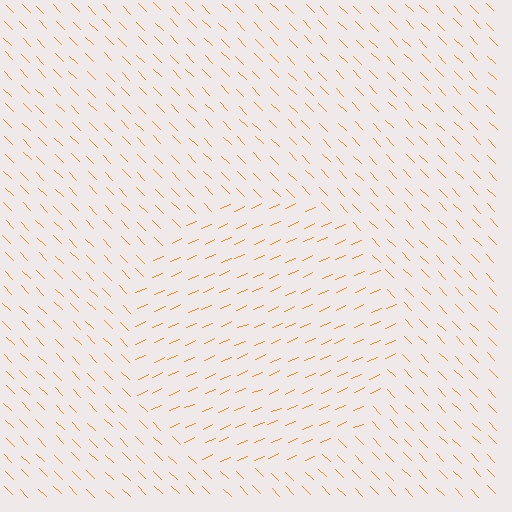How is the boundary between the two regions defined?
The boundary is defined purely by a change in line orientation (approximately 69 degrees difference). All lines are the same color and thickness.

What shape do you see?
I see a circle.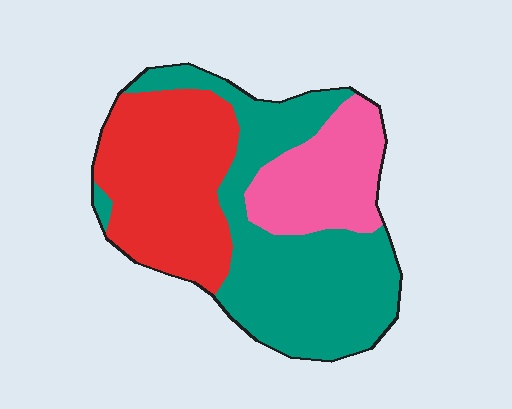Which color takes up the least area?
Pink, at roughly 20%.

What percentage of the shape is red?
Red takes up about one third (1/3) of the shape.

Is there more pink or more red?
Red.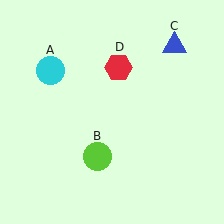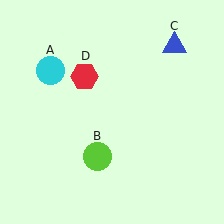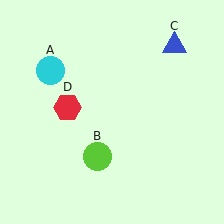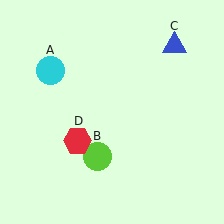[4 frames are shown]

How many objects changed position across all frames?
1 object changed position: red hexagon (object D).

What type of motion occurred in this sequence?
The red hexagon (object D) rotated counterclockwise around the center of the scene.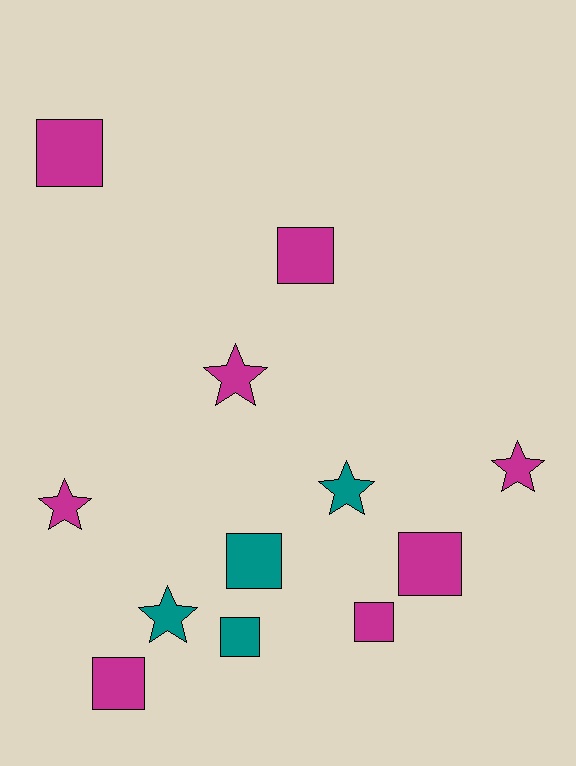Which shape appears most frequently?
Square, with 7 objects.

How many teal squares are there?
There are 2 teal squares.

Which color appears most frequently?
Magenta, with 8 objects.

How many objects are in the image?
There are 12 objects.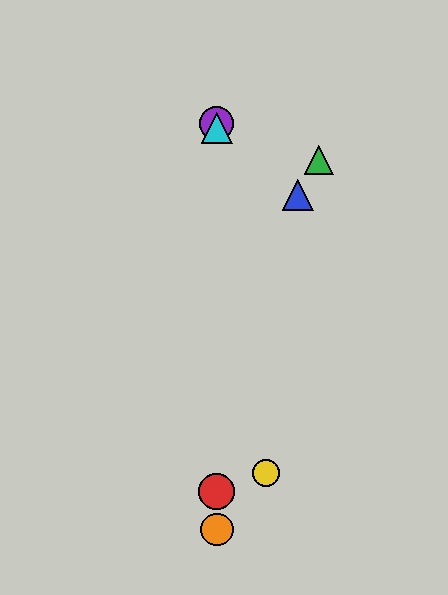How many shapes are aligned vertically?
4 shapes (the red circle, the purple circle, the orange circle, the cyan triangle) are aligned vertically.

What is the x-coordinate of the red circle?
The red circle is at x≈217.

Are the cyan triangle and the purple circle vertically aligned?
Yes, both are at x≈217.